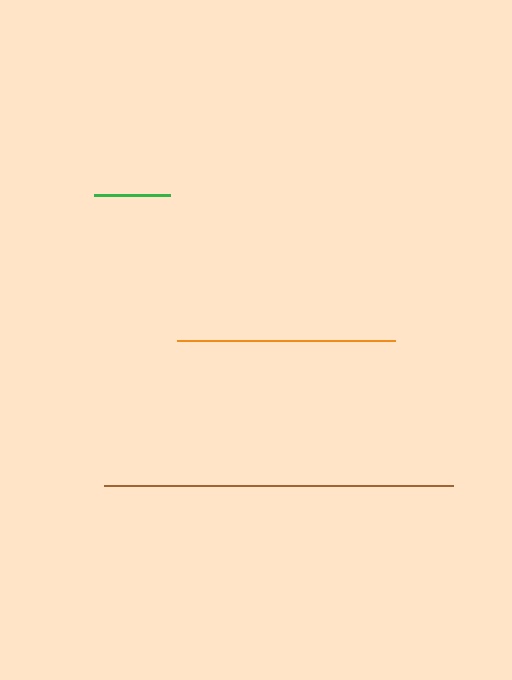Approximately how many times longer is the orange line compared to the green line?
The orange line is approximately 2.9 times the length of the green line.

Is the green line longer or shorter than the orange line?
The orange line is longer than the green line.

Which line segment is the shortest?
The green line is the shortest at approximately 76 pixels.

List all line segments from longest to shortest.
From longest to shortest: brown, orange, green.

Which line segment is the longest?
The brown line is the longest at approximately 349 pixels.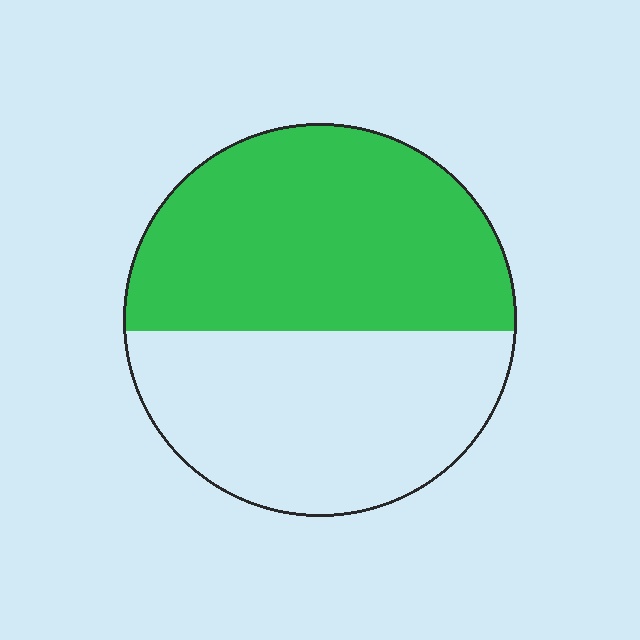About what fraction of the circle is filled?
About one half (1/2).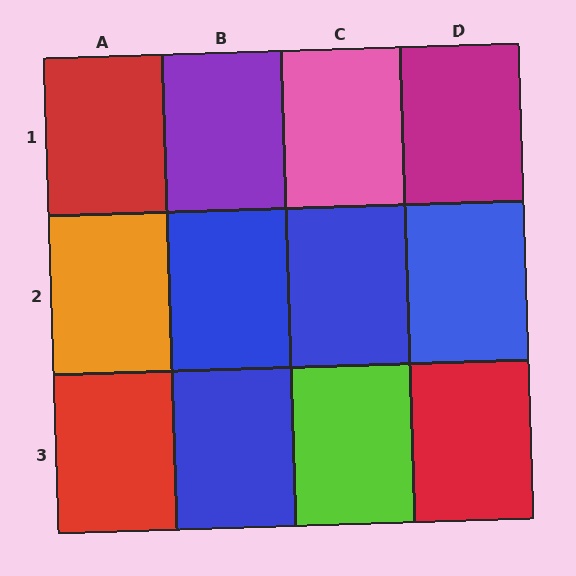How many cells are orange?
1 cell is orange.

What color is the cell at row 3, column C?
Lime.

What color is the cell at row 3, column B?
Blue.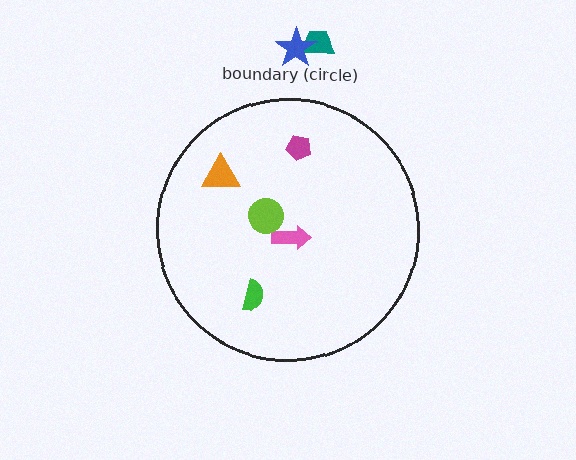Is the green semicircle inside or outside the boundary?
Inside.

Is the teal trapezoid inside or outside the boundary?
Outside.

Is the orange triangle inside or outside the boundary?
Inside.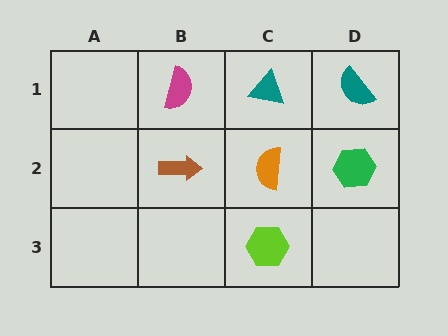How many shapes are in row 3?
1 shape.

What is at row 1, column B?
A magenta semicircle.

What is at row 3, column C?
A lime hexagon.